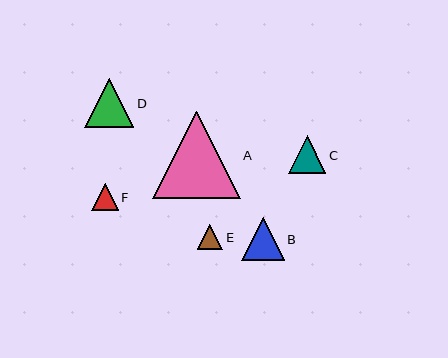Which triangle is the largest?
Triangle A is the largest with a size of approximately 88 pixels.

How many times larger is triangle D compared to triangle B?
Triangle D is approximately 1.1 times the size of triangle B.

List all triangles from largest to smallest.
From largest to smallest: A, D, B, C, F, E.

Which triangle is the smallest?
Triangle E is the smallest with a size of approximately 25 pixels.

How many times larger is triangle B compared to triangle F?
Triangle B is approximately 1.6 times the size of triangle F.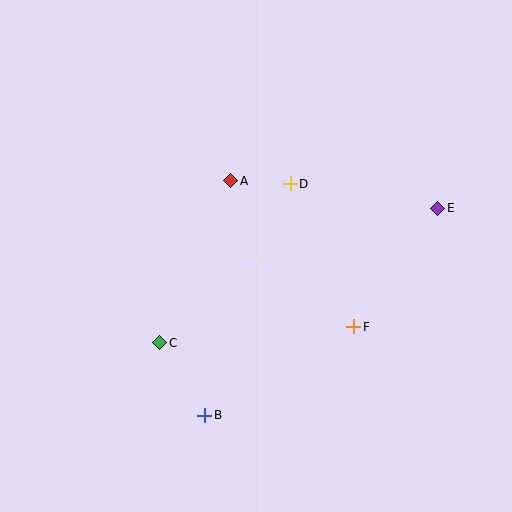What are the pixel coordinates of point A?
Point A is at (231, 181).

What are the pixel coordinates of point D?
Point D is at (290, 184).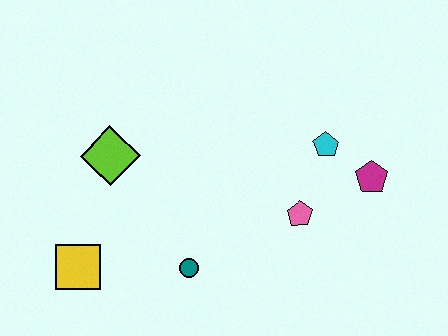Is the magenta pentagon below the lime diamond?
Yes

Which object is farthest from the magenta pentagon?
The yellow square is farthest from the magenta pentagon.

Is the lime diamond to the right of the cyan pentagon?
No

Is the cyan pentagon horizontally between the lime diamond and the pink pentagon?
No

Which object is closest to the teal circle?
The yellow square is closest to the teal circle.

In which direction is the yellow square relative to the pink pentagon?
The yellow square is to the left of the pink pentagon.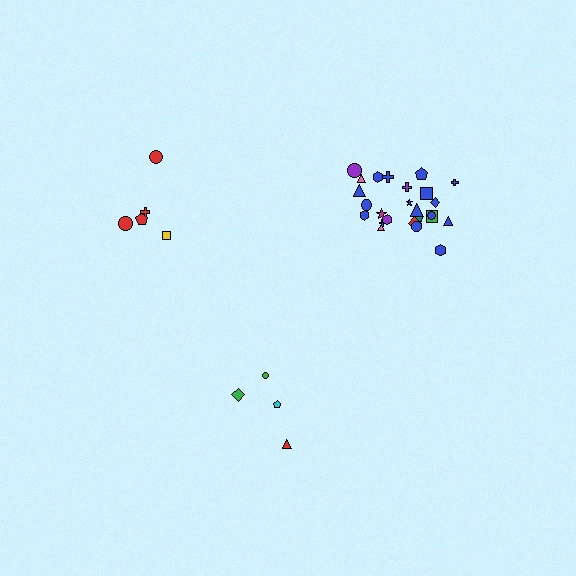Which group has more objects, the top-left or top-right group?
The top-right group.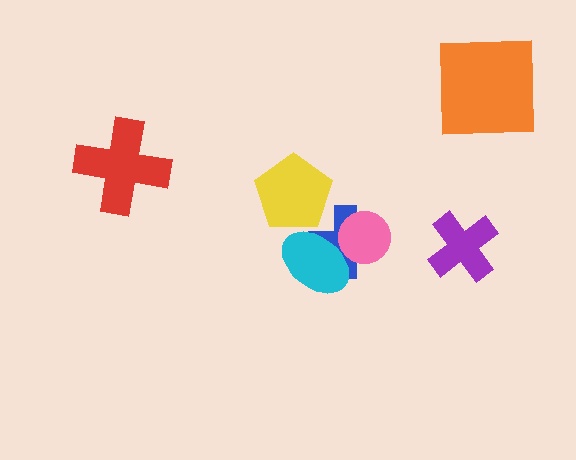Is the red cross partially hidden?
No, no other shape covers it.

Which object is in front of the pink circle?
The cyan ellipse is in front of the pink circle.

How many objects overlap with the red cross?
0 objects overlap with the red cross.